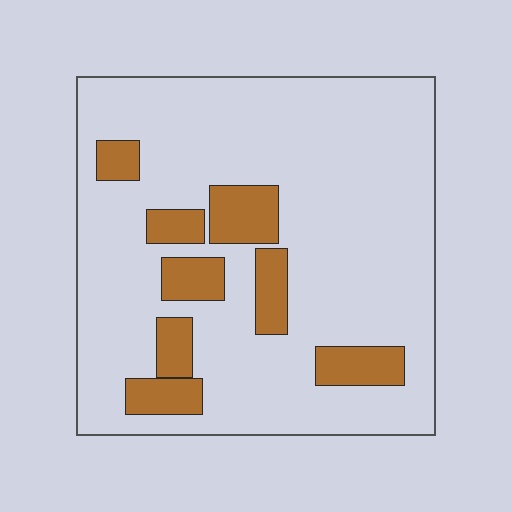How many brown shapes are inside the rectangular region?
8.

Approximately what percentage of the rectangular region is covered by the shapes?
Approximately 15%.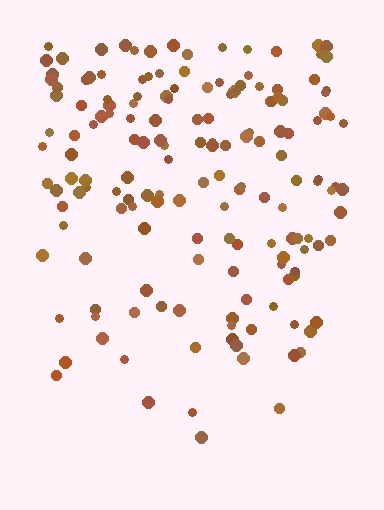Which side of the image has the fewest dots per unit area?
The bottom.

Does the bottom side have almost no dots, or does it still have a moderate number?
Still a moderate number, just noticeably fewer than the top.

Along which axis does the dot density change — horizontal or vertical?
Vertical.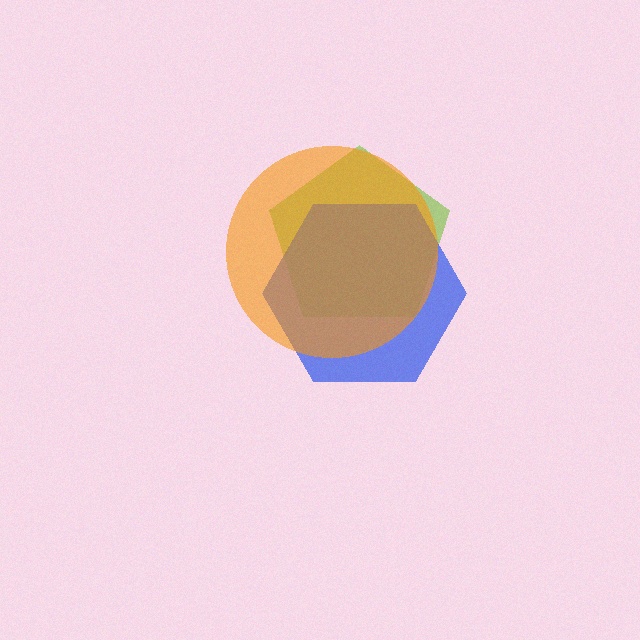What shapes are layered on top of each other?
The layered shapes are: a lime pentagon, a blue hexagon, an orange circle.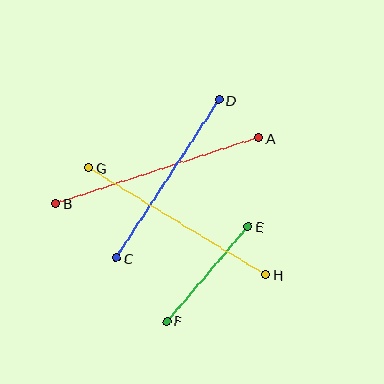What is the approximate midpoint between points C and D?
The midpoint is at approximately (168, 179) pixels.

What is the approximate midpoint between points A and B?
The midpoint is at approximately (157, 171) pixels.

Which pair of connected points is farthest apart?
Points A and B are farthest apart.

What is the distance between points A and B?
The distance is approximately 213 pixels.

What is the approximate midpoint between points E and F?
The midpoint is at approximately (207, 274) pixels.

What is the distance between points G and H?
The distance is approximately 207 pixels.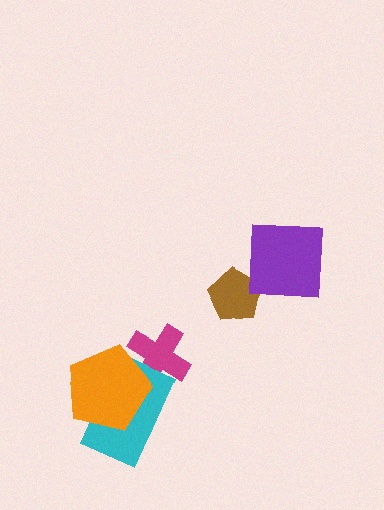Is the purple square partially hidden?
No, no other shape covers it.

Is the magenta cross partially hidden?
Yes, it is partially covered by another shape.